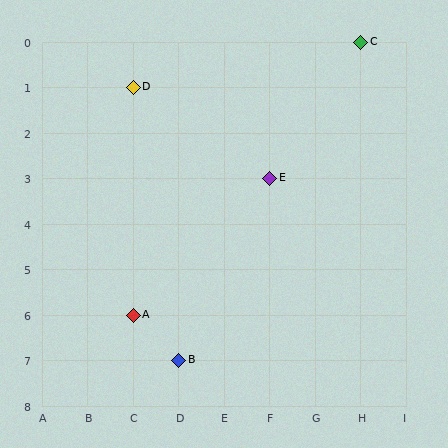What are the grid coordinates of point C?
Point C is at grid coordinates (H, 0).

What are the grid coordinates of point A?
Point A is at grid coordinates (C, 6).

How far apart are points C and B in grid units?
Points C and B are 4 columns and 7 rows apart (about 8.1 grid units diagonally).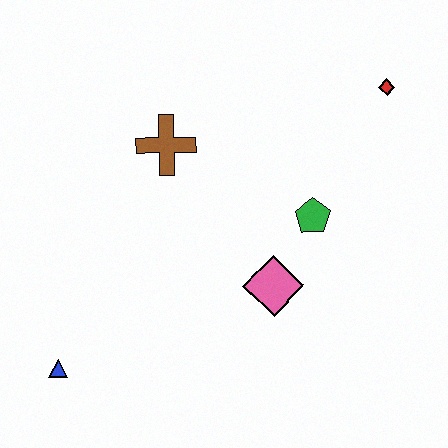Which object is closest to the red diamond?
The green pentagon is closest to the red diamond.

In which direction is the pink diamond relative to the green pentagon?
The pink diamond is below the green pentagon.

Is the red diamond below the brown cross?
No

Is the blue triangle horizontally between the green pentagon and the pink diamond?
No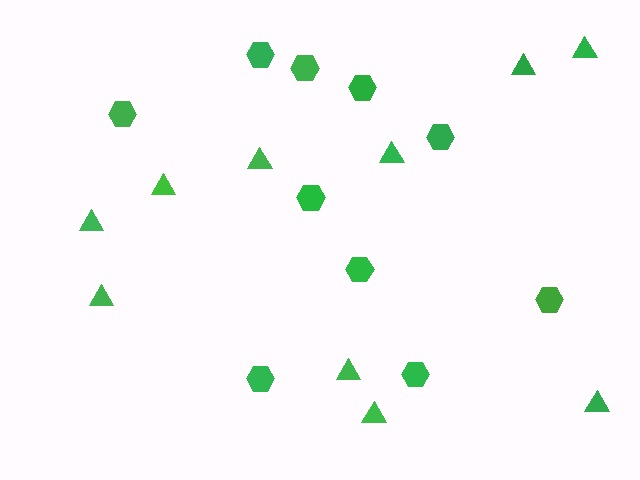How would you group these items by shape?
There are 2 groups: one group of triangles (10) and one group of hexagons (10).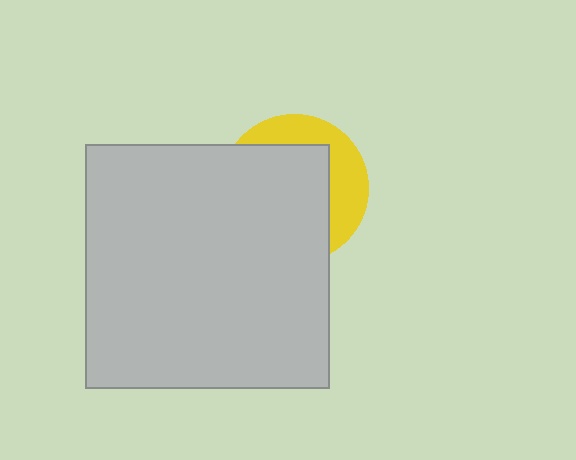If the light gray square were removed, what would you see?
You would see the complete yellow circle.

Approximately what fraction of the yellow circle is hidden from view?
Roughly 66% of the yellow circle is hidden behind the light gray square.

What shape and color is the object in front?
The object in front is a light gray square.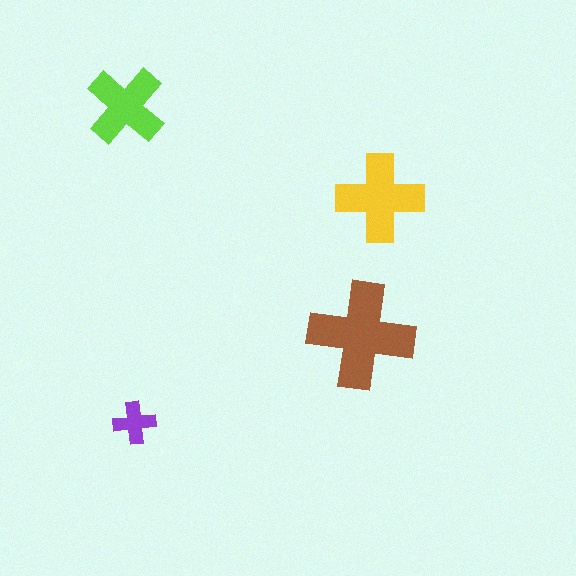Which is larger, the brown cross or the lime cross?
The brown one.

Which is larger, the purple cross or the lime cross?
The lime one.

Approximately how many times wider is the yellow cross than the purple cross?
About 2 times wider.